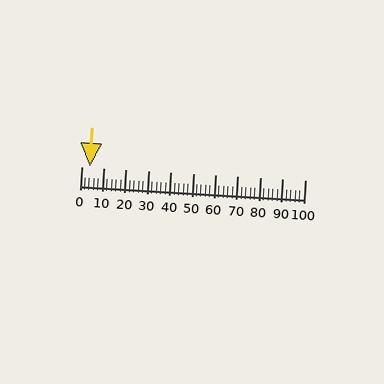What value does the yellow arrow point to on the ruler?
The yellow arrow points to approximately 4.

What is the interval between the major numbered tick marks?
The major tick marks are spaced 10 units apart.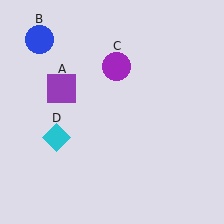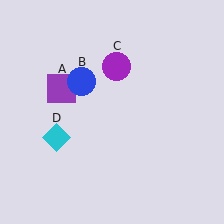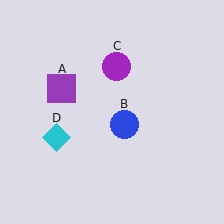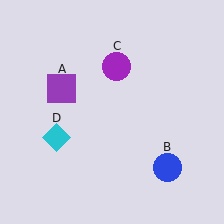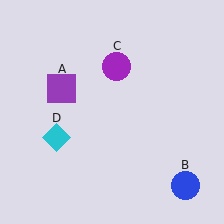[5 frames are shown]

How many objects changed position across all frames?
1 object changed position: blue circle (object B).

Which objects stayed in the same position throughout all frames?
Purple square (object A) and purple circle (object C) and cyan diamond (object D) remained stationary.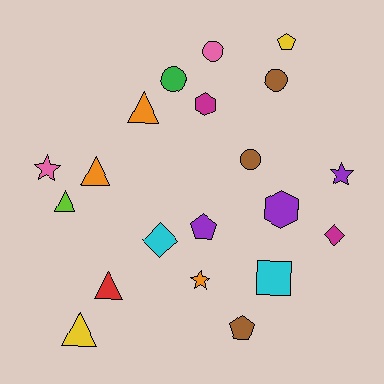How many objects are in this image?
There are 20 objects.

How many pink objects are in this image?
There are 2 pink objects.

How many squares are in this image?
There is 1 square.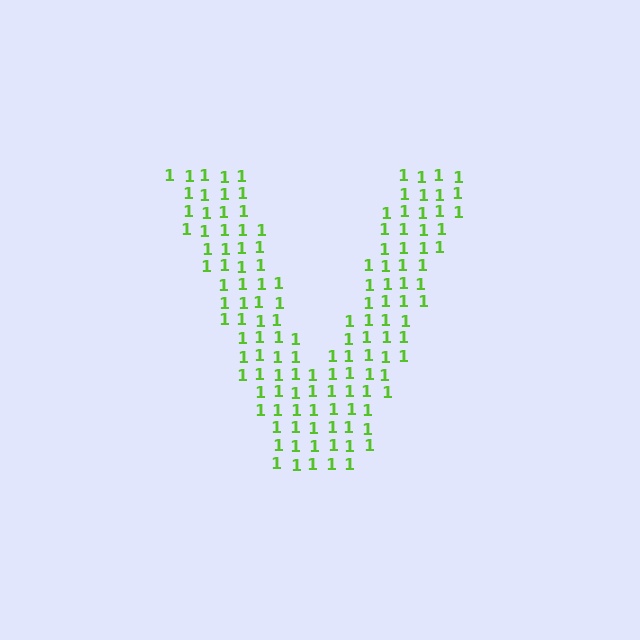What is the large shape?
The large shape is the letter V.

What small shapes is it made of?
It is made of small digit 1's.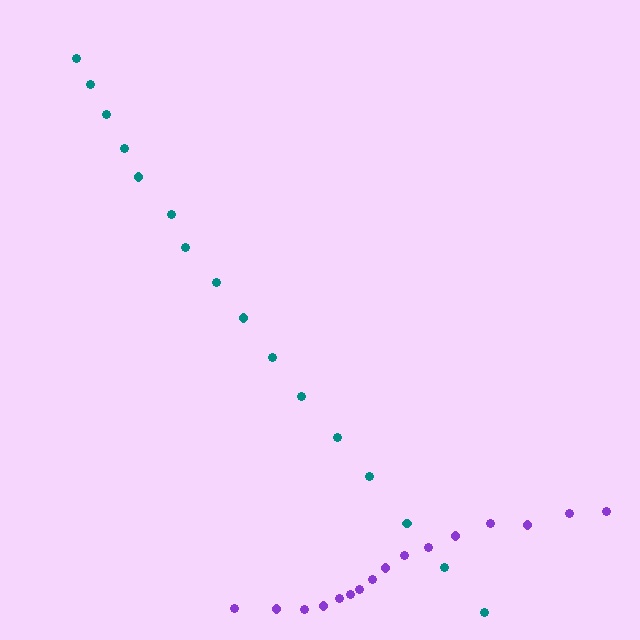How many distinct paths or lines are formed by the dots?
There are 2 distinct paths.